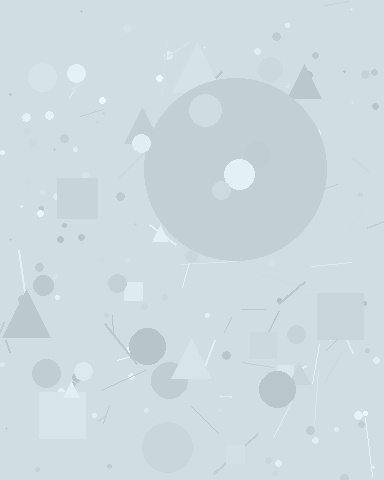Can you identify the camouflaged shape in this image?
The camouflaged shape is a circle.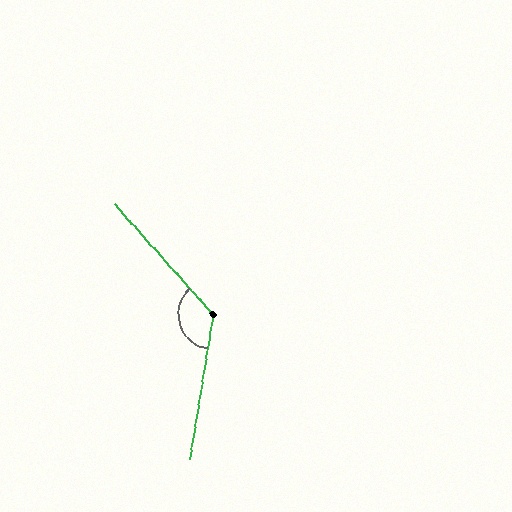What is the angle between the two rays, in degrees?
Approximately 129 degrees.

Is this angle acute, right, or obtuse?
It is obtuse.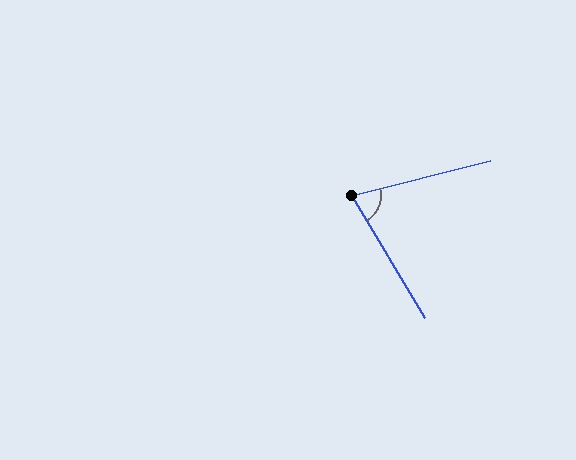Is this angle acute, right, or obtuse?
It is acute.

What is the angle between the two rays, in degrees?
Approximately 73 degrees.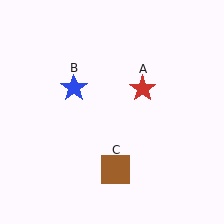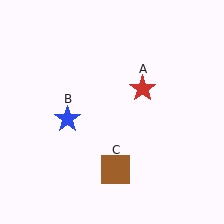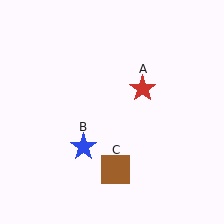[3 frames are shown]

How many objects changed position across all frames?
1 object changed position: blue star (object B).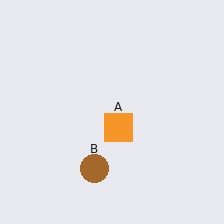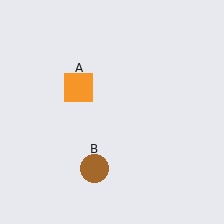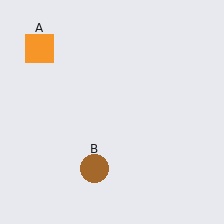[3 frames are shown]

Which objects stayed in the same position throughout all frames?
Brown circle (object B) remained stationary.